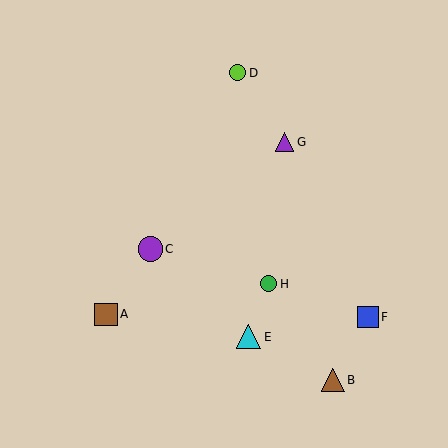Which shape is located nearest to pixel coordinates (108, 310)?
The brown square (labeled A) at (106, 314) is nearest to that location.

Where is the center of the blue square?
The center of the blue square is at (368, 317).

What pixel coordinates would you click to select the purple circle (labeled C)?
Click at (150, 249) to select the purple circle C.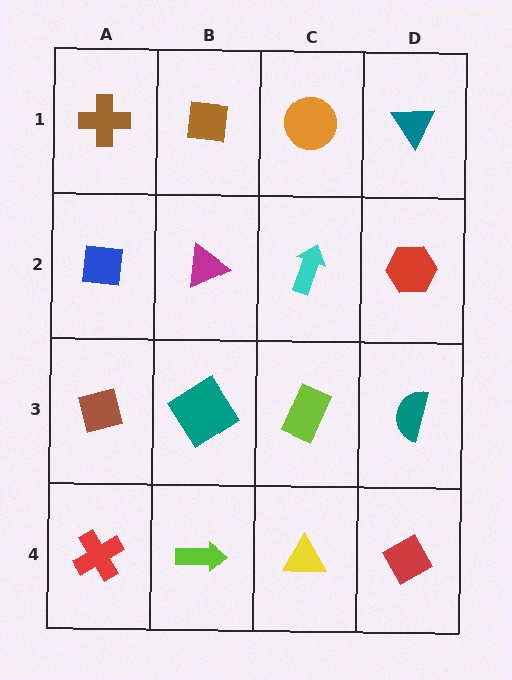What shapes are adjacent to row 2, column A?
A brown cross (row 1, column A), a brown square (row 3, column A), a magenta triangle (row 2, column B).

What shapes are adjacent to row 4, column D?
A teal semicircle (row 3, column D), a yellow triangle (row 4, column C).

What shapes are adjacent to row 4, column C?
A lime rectangle (row 3, column C), a lime arrow (row 4, column B), a red diamond (row 4, column D).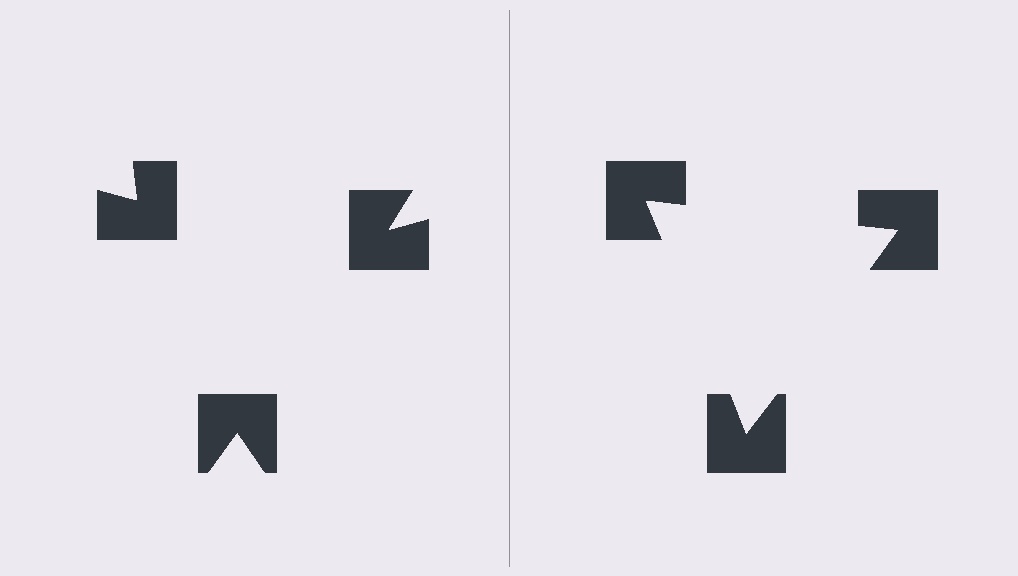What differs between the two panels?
The notched squares are positioned identically on both sides; only the wedge orientations differ. On the right they align to a triangle; on the left they are misaligned.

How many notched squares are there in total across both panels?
6 — 3 on each side.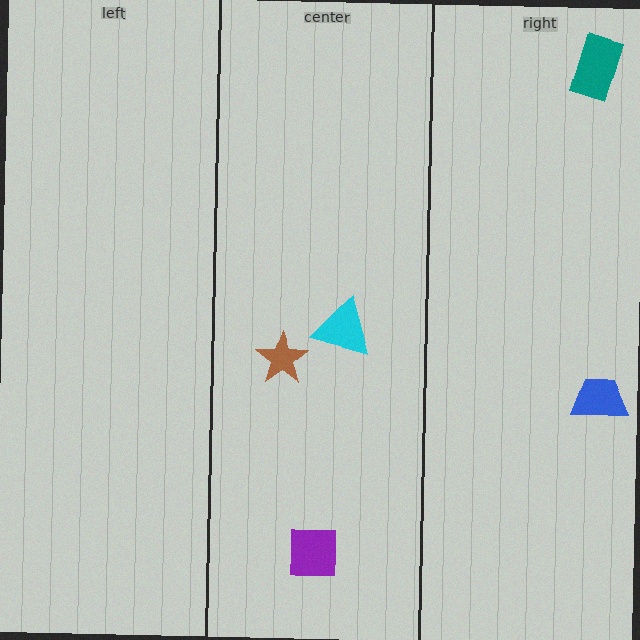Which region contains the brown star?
The center region.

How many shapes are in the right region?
2.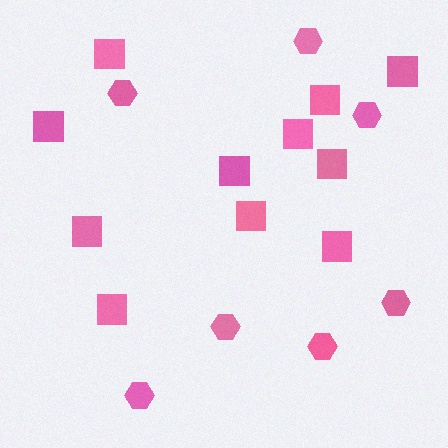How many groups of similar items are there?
There are 2 groups: one group of squares (11) and one group of hexagons (7).